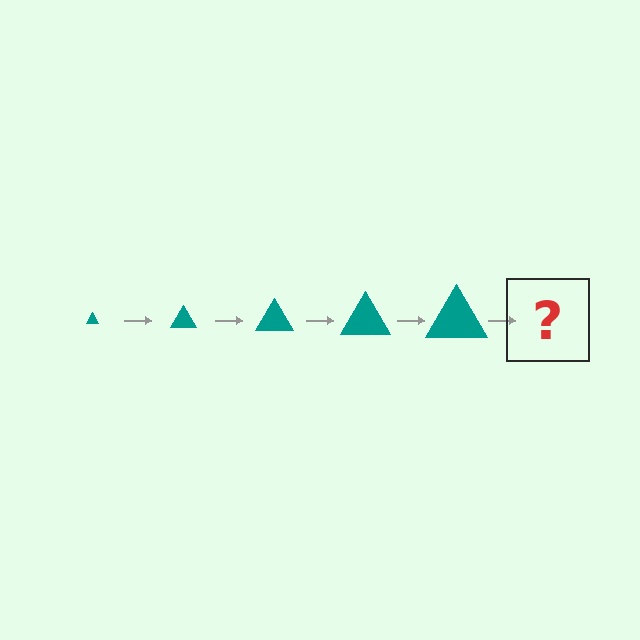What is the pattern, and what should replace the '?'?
The pattern is that the triangle gets progressively larger each step. The '?' should be a teal triangle, larger than the previous one.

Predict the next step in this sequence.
The next step is a teal triangle, larger than the previous one.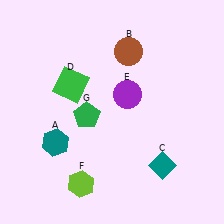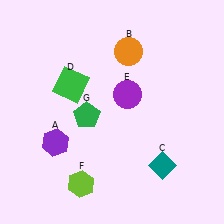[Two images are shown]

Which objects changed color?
A changed from teal to purple. B changed from brown to orange.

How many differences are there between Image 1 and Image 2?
There are 2 differences between the two images.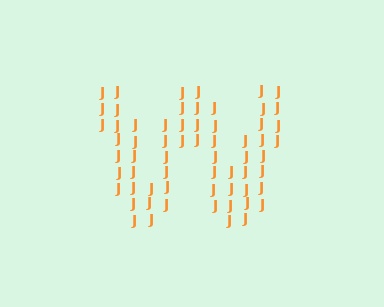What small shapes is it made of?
It is made of small letter J's.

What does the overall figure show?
The overall figure shows the letter W.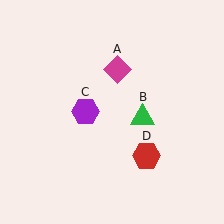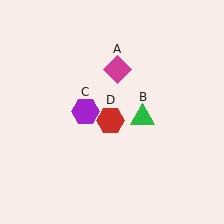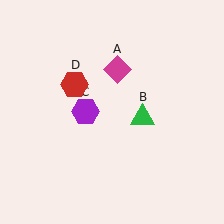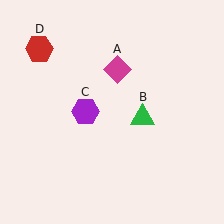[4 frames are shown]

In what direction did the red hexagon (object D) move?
The red hexagon (object D) moved up and to the left.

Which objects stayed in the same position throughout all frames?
Magenta diamond (object A) and green triangle (object B) and purple hexagon (object C) remained stationary.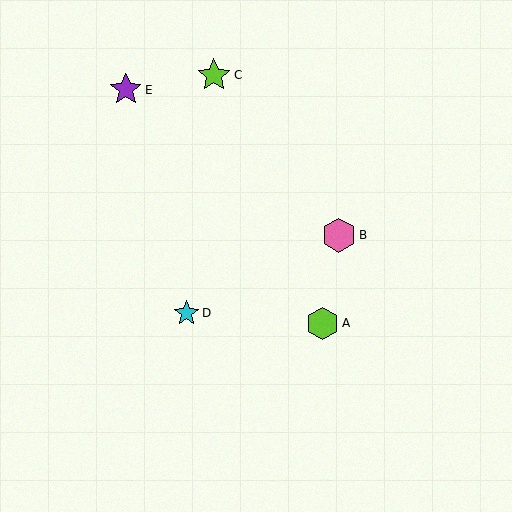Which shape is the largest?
The pink hexagon (labeled B) is the largest.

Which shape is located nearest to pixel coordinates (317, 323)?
The lime hexagon (labeled A) at (323, 323) is nearest to that location.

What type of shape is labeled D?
Shape D is a cyan star.